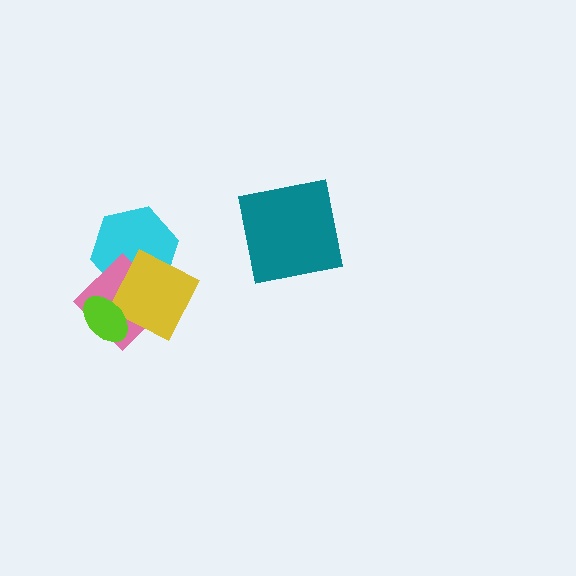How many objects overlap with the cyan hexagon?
2 objects overlap with the cyan hexagon.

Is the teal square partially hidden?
No, no other shape covers it.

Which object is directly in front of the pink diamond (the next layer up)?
The yellow diamond is directly in front of the pink diamond.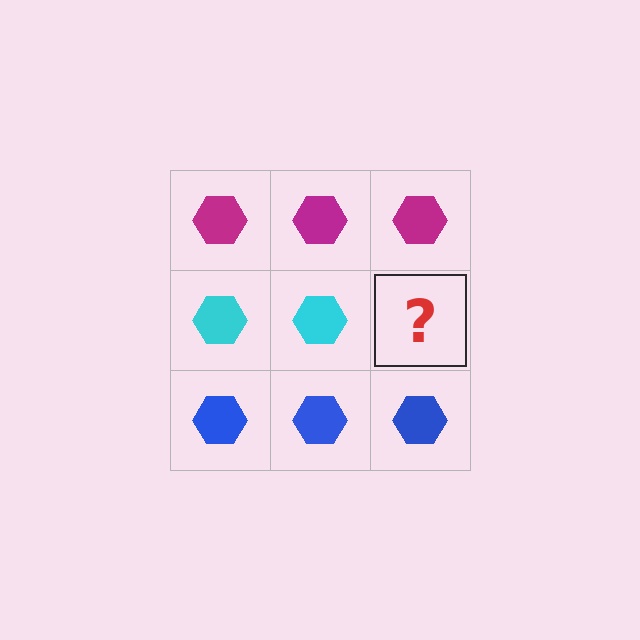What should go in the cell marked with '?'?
The missing cell should contain a cyan hexagon.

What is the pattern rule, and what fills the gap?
The rule is that each row has a consistent color. The gap should be filled with a cyan hexagon.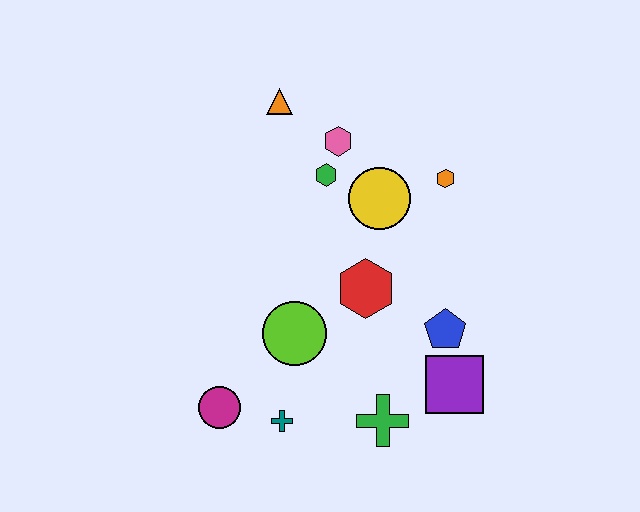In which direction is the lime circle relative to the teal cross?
The lime circle is above the teal cross.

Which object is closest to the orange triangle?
The pink hexagon is closest to the orange triangle.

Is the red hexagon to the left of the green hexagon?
No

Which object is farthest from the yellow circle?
The magenta circle is farthest from the yellow circle.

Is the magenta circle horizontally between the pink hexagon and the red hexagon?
No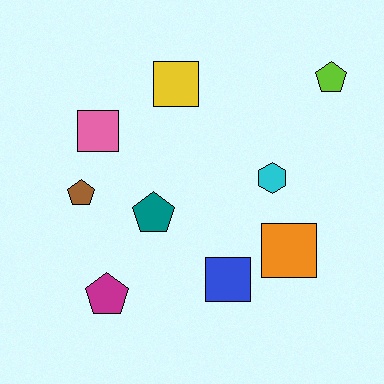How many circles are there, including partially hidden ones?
There are no circles.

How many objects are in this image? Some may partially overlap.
There are 9 objects.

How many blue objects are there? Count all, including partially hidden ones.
There is 1 blue object.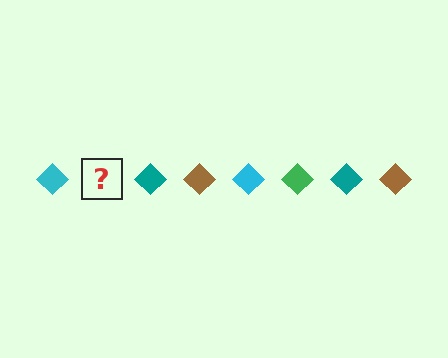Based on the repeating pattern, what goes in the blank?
The blank should be a green diamond.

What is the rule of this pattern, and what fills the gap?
The rule is that the pattern cycles through cyan, green, teal, brown diamonds. The gap should be filled with a green diamond.